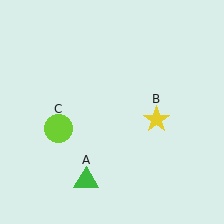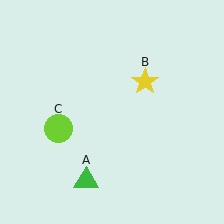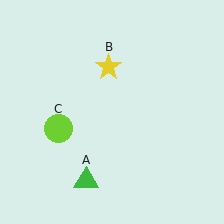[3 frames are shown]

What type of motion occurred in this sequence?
The yellow star (object B) rotated counterclockwise around the center of the scene.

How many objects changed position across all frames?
1 object changed position: yellow star (object B).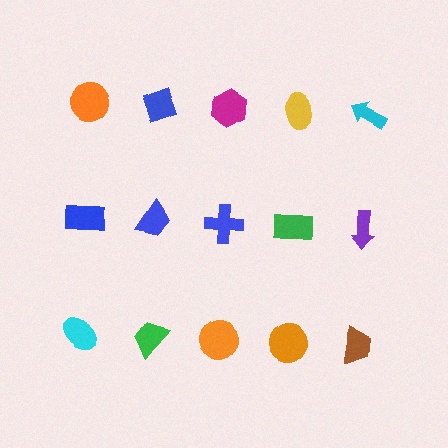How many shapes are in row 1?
5 shapes.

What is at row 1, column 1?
An orange circle.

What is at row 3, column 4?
An orange circle.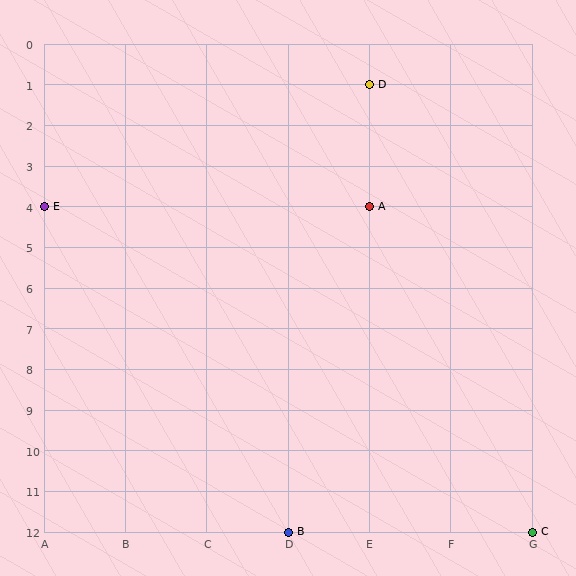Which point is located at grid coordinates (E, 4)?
Point A is at (E, 4).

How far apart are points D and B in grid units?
Points D and B are 1 column and 11 rows apart (about 11.0 grid units diagonally).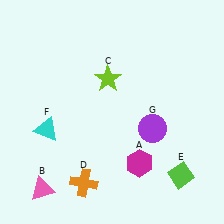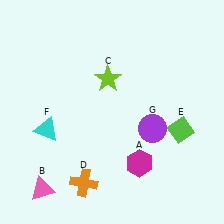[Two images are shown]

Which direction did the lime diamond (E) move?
The lime diamond (E) moved up.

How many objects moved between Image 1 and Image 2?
1 object moved between the two images.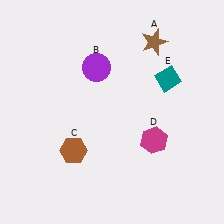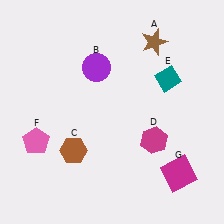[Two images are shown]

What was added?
A pink pentagon (F), a magenta square (G) were added in Image 2.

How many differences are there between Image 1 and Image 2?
There are 2 differences between the two images.